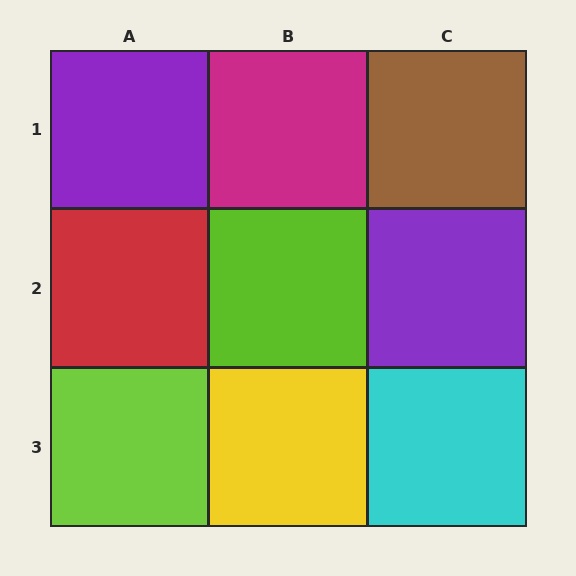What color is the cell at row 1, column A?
Purple.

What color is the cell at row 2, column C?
Purple.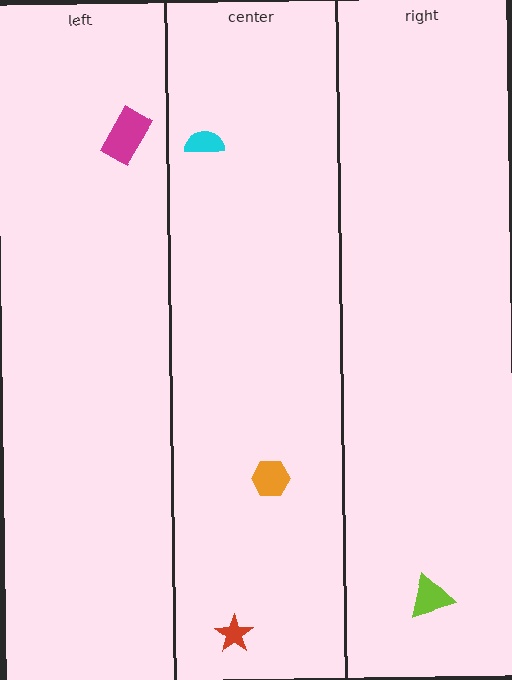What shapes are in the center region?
The red star, the cyan semicircle, the orange hexagon.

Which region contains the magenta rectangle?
The left region.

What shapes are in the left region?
The magenta rectangle.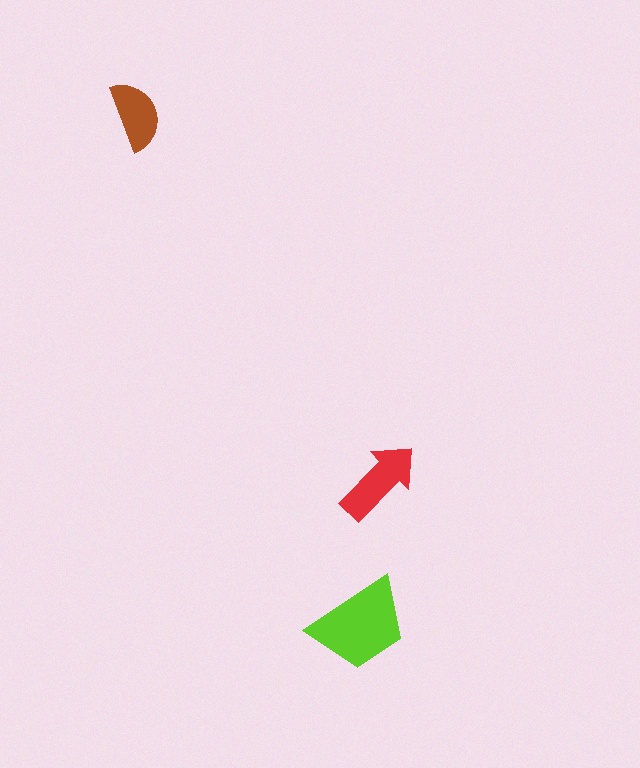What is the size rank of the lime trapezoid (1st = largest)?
1st.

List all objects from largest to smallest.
The lime trapezoid, the red arrow, the brown semicircle.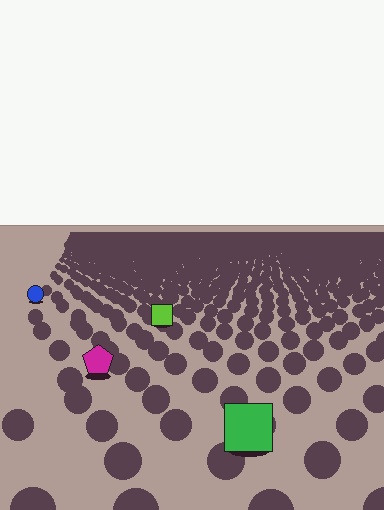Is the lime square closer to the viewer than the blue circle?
Yes. The lime square is closer — you can tell from the texture gradient: the ground texture is coarser near it.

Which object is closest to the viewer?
The green square is closest. The texture marks near it are larger and more spread out.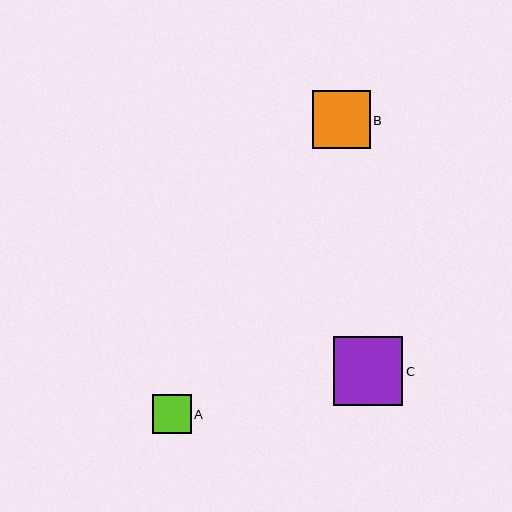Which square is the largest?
Square C is the largest with a size of approximately 69 pixels.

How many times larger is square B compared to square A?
Square B is approximately 1.5 times the size of square A.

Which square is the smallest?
Square A is the smallest with a size of approximately 39 pixels.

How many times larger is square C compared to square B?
Square C is approximately 1.2 times the size of square B.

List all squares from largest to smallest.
From largest to smallest: C, B, A.